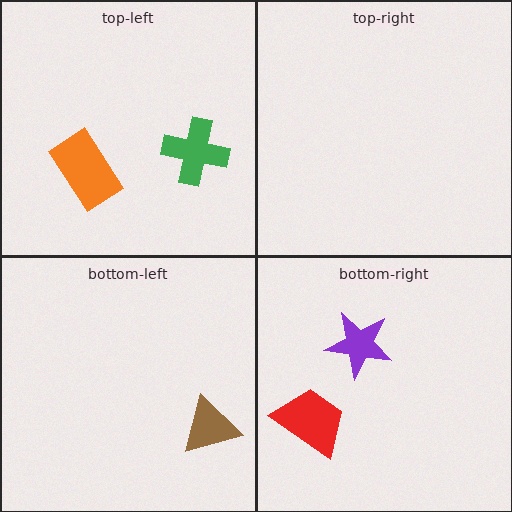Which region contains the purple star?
The bottom-right region.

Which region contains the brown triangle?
The bottom-left region.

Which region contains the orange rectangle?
The top-left region.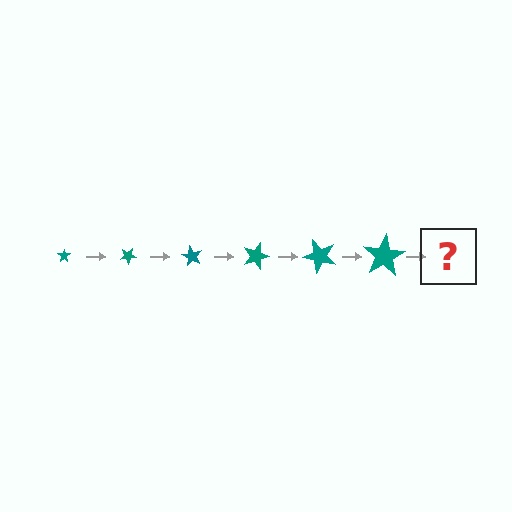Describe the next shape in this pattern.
It should be a star, larger than the previous one and rotated 180 degrees from the start.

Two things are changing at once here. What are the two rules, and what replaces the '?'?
The two rules are that the star grows larger each step and it rotates 30 degrees each step. The '?' should be a star, larger than the previous one and rotated 180 degrees from the start.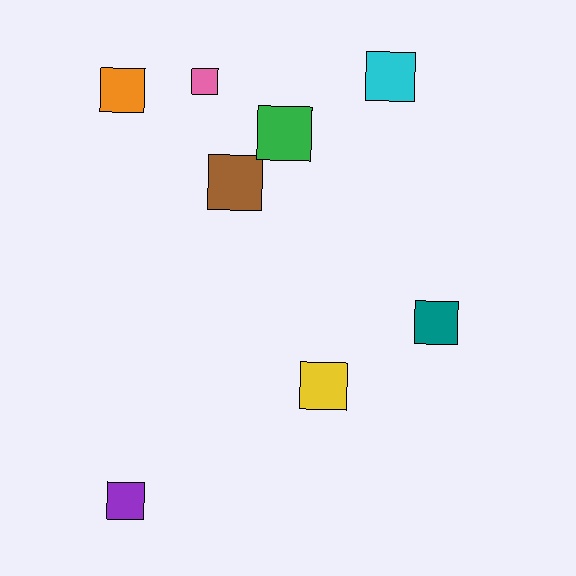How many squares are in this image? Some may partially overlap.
There are 8 squares.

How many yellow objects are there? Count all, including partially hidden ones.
There is 1 yellow object.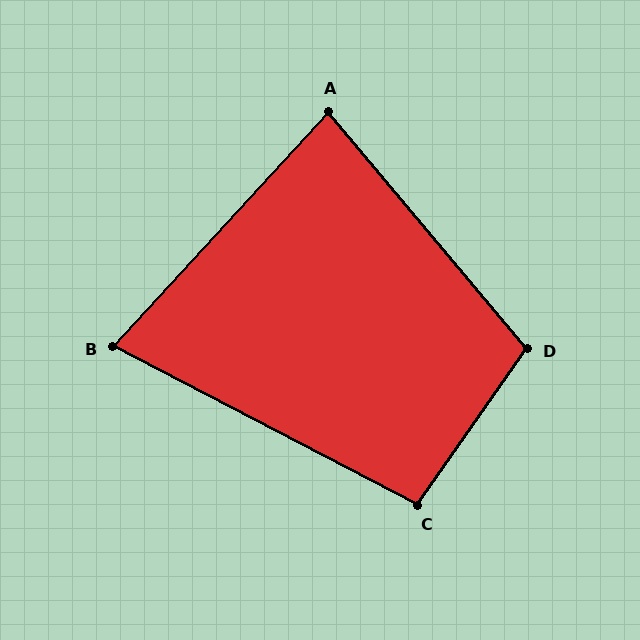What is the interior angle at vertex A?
Approximately 82 degrees (acute).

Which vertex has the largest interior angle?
D, at approximately 105 degrees.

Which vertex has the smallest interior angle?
B, at approximately 75 degrees.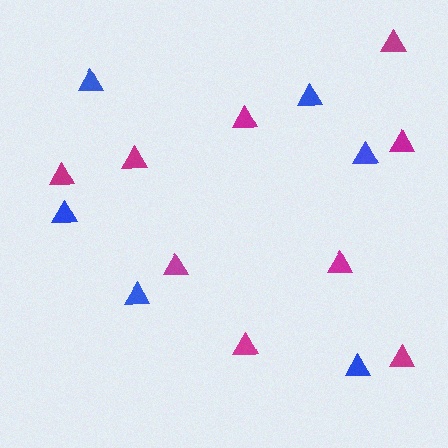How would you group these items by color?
There are 2 groups: one group of blue triangles (6) and one group of magenta triangles (9).